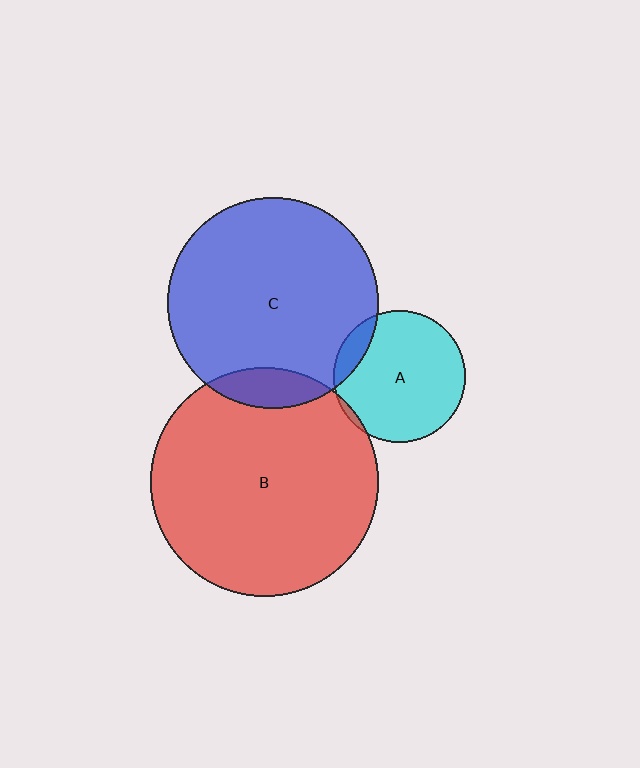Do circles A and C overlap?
Yes.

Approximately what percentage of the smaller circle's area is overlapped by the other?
Approximately 10%.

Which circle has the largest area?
Circle B (red).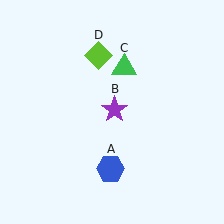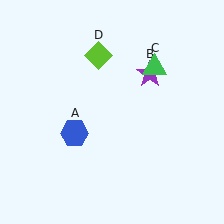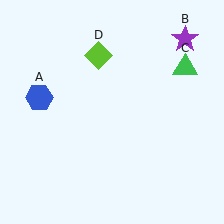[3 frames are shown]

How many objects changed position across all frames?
3 objects changed position: blue hexagon (object A), purple star (object B), green triangle (object C).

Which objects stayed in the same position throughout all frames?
Lime diamond (object D) remained stationary.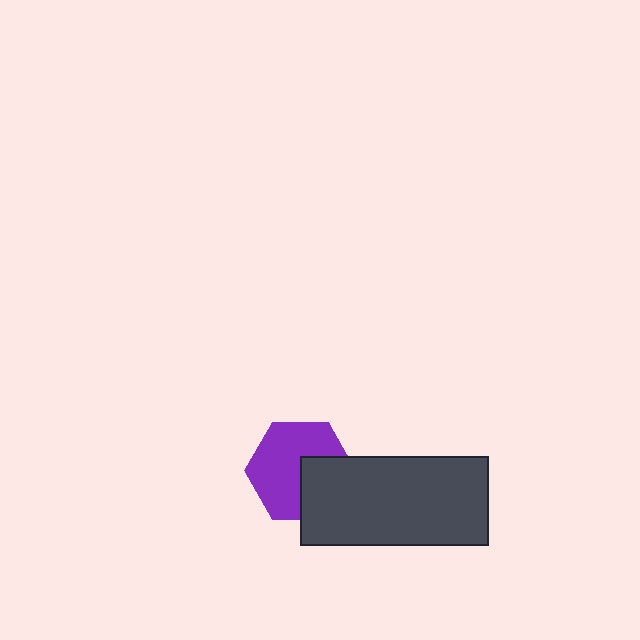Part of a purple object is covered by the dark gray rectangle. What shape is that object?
It is a hexagon.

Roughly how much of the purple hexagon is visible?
About half of it is visible (roughly 65%).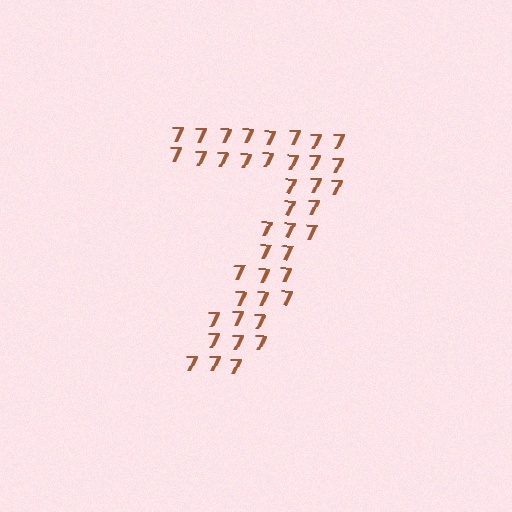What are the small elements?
The small elements are digit 7's.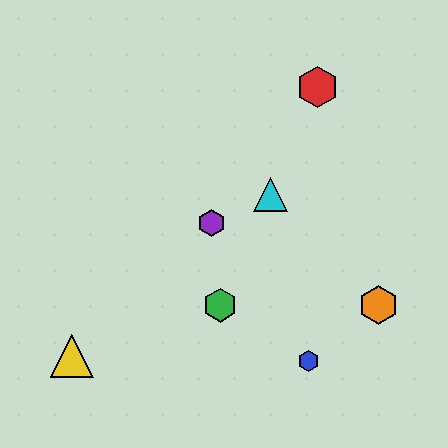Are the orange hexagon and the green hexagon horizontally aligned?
Yes, both are at y≈305.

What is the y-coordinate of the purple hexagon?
The purple hexagon is at y≈223.